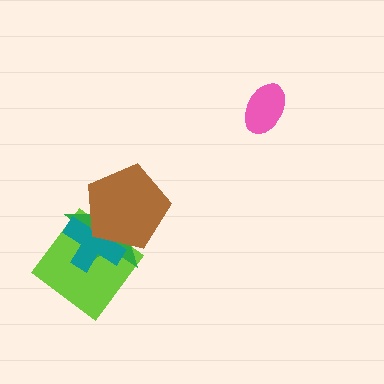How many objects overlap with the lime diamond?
3 objects overlap with the lime diamond.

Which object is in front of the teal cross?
The brown pentagon is in front of the teal cross.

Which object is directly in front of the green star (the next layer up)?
The teal cross is directly in front of the green star.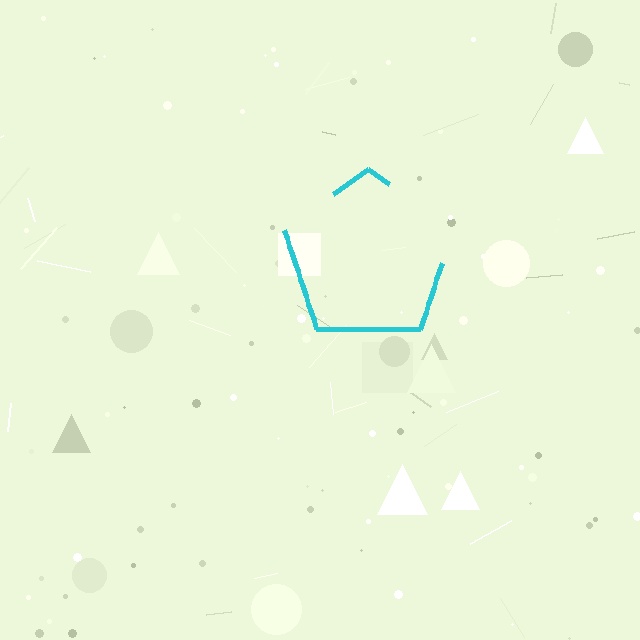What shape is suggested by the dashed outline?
The dashed outline suggests a pentagon.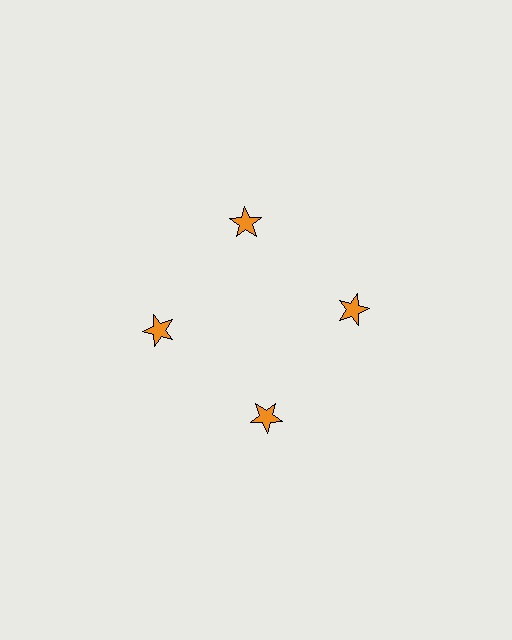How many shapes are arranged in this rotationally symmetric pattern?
There are 4 shapes, arranged in 4 groups of 1.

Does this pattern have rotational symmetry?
Yes, this pattern has 4-fold rotational symmetry. It looks the same after rotating 90 degrees around the center.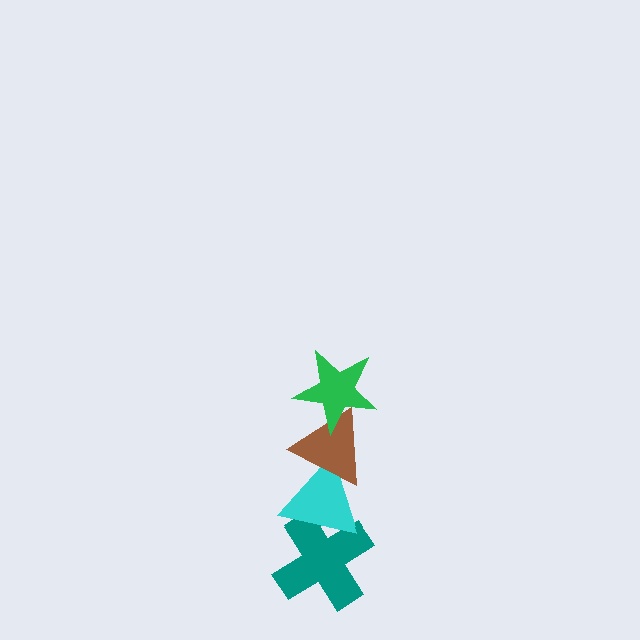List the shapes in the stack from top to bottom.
From top to bottom: the green star, the brown triangle, the cyan triangle, the teal cross.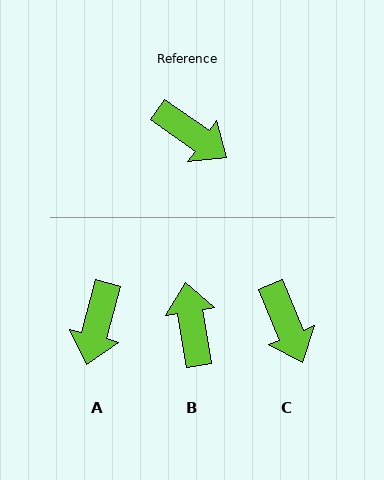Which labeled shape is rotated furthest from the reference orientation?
B, about 134 degrees away.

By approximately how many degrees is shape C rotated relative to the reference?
Approximately 33 degrees clockwise.